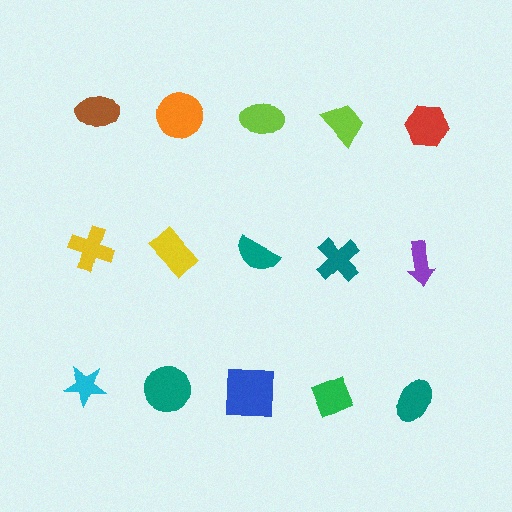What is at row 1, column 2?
An orange circle.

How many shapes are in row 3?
5 shapes.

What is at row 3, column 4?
A green diamond.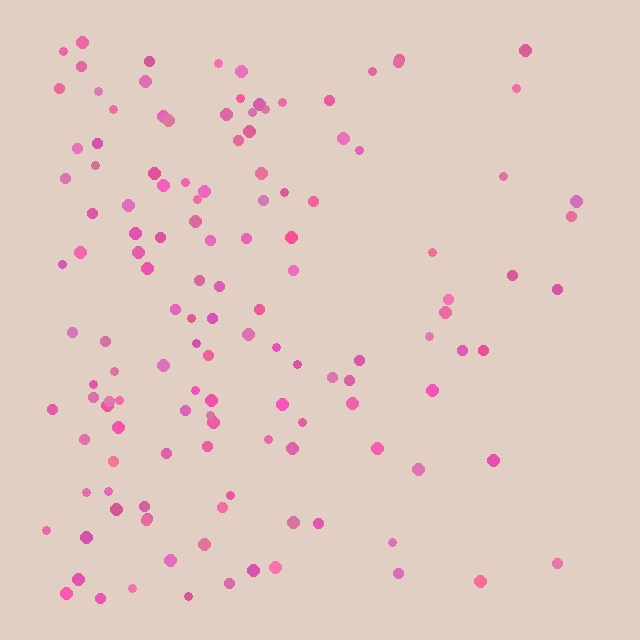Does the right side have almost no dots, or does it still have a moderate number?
Still a moderate number, just noticeably fewer than the left.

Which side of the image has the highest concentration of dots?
The left.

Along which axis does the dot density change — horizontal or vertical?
Horizontal.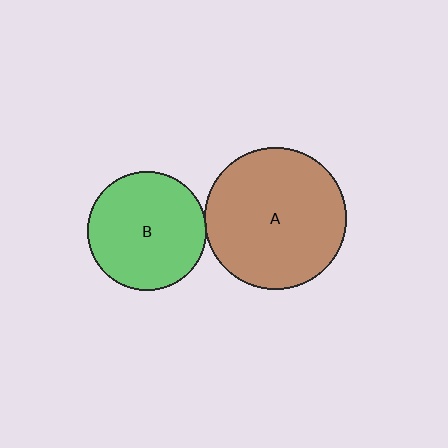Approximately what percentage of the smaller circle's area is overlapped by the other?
Approximately 5%.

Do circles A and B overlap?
Yes.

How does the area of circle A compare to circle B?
Approximately 1.4 times.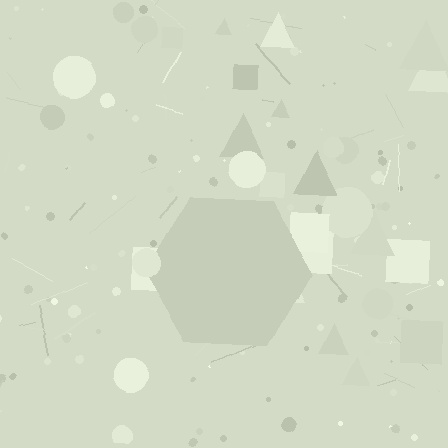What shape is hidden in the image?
A hexagon is hidden in the image.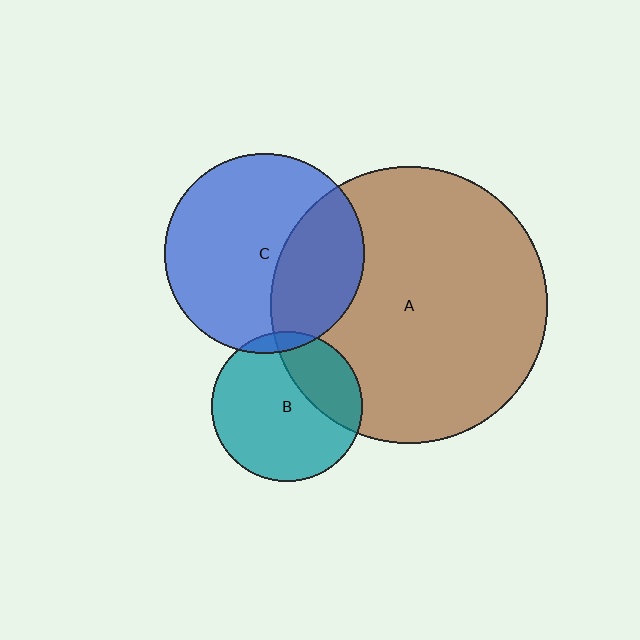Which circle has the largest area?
Circle A (brown).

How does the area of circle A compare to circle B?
Approximately 3.4 times.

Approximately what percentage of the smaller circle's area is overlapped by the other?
Approximately 35%.